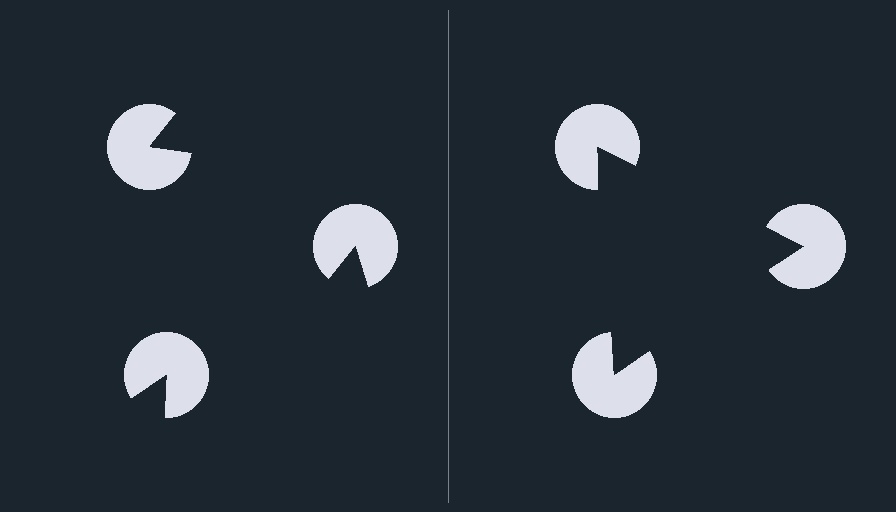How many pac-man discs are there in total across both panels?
6 — 3 on each side.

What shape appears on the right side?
An illusory triangle.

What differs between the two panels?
The pac-man discs are positioned identically on both sides; only the wedge orientations differ. On the right they align to a triangle; on the left they are misaligned.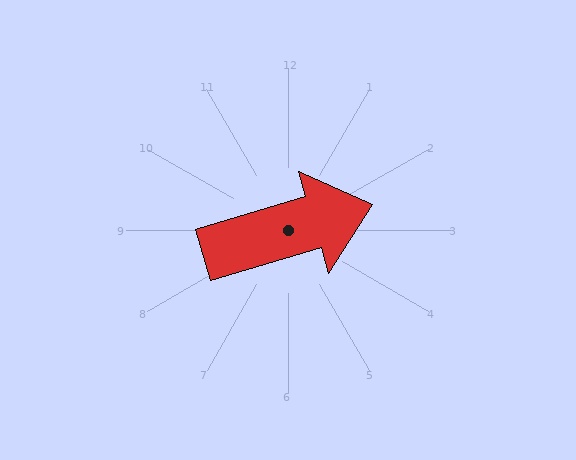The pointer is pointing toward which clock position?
Roughly 2 o'clock.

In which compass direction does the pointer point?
East.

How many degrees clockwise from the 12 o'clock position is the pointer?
Approximately 73 degrees.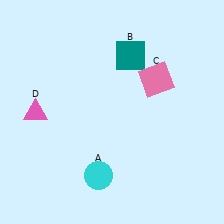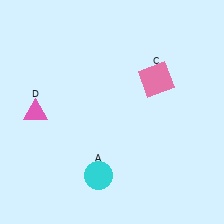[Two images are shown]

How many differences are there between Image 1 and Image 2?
There is 1 difference between the two images.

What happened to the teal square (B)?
The teal square (B) was removed in Image 2. It was in the top-right area of Image 1.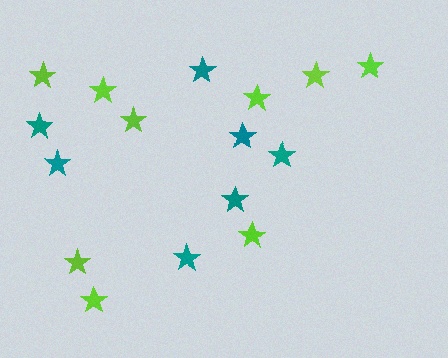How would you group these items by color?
There are 2 groups: one group of teal stars (7) and one group of lime stars (9).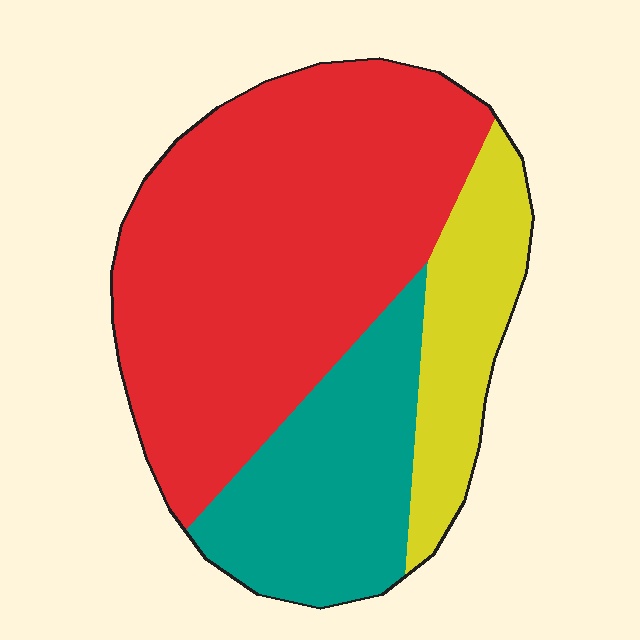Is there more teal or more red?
Red.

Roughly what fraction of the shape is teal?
Teal takes up about one quarter (1/4) of the shape.